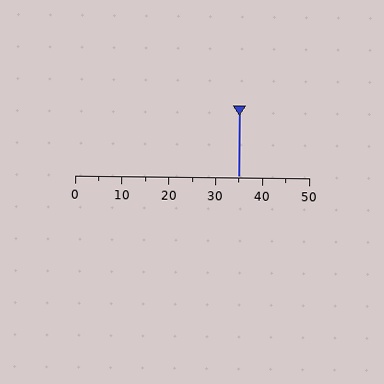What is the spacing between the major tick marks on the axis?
The major ticks are spaced 10 apart.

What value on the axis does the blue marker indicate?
The marker indicates approximately 35.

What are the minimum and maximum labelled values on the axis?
The axis runs from 0 to 50.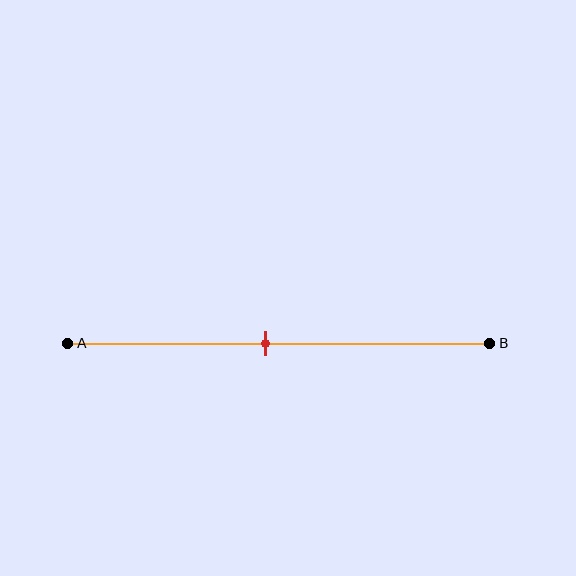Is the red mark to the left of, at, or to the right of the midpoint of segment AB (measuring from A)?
The red mark is to the left of the midpoint of segment AB.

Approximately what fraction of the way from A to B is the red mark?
The red mark is approximately 45% of the way from A to B.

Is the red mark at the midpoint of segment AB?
No, the mark is at about 45% from A, not at the 50% midpoint.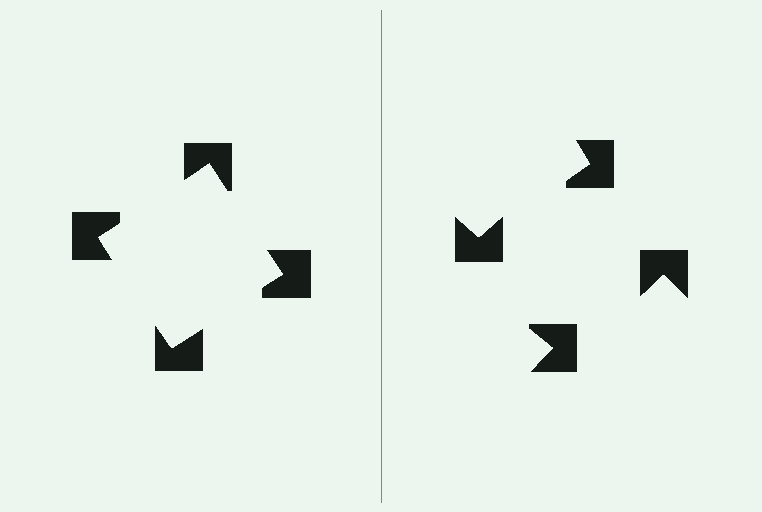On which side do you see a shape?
An illusory square appears on the left side. On the right side the wedge cuts are rotated, so no coherent shape forms.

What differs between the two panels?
The notched squares are positioned identically on both sides; only the wedge orientations differ. On the left they align to a square; on the right they are misaligned.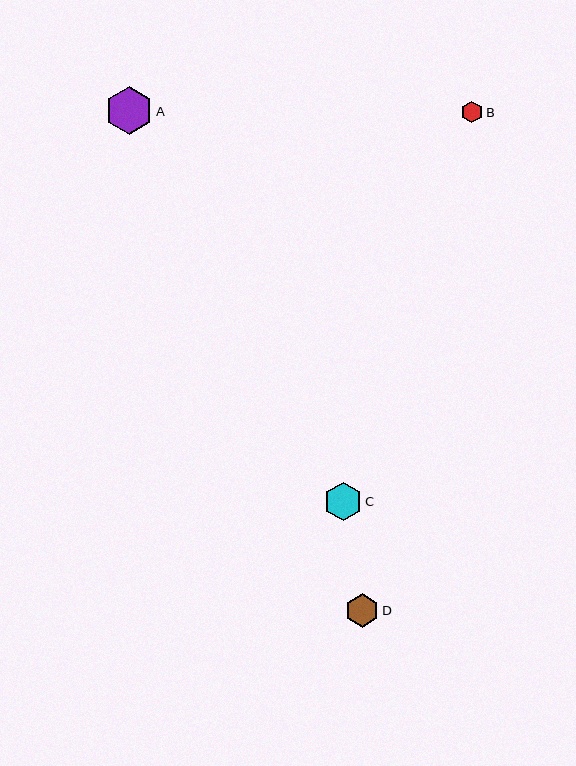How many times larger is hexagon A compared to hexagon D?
Hexagon A is approximately 1.4 times the size of hexagon D.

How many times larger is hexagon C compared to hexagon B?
Hexagon C is approximately 1.8 times the size of hexagon B.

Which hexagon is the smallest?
Hexagon B is the smallest with a size of approximately 22 pixels.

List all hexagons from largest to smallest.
From largest to smallest: A, C, D, B.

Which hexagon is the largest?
Hexagon A is the largest with a size of approximately 48 pixels.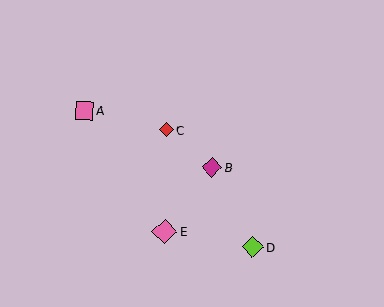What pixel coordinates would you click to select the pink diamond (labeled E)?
Click at (165, 232) to select the pink diamond E.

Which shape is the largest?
The pink diamond (labeled E) is the largest.